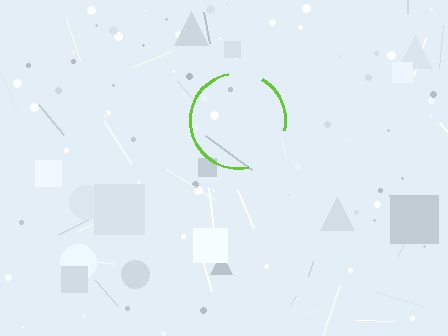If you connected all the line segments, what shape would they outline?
They would outline a circle.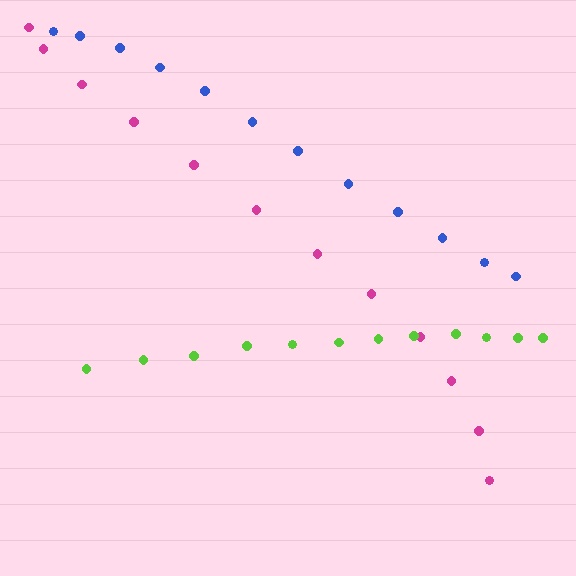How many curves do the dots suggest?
There are 3 distinct paths.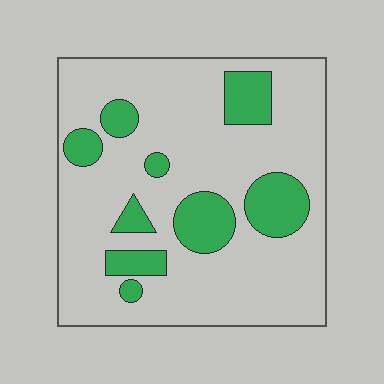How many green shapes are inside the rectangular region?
9.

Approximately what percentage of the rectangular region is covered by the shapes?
Approximately 20%.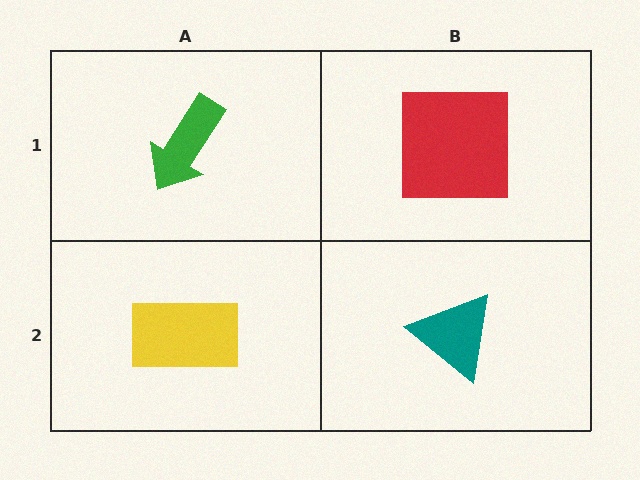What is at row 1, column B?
A red square.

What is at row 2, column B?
A teal triangle.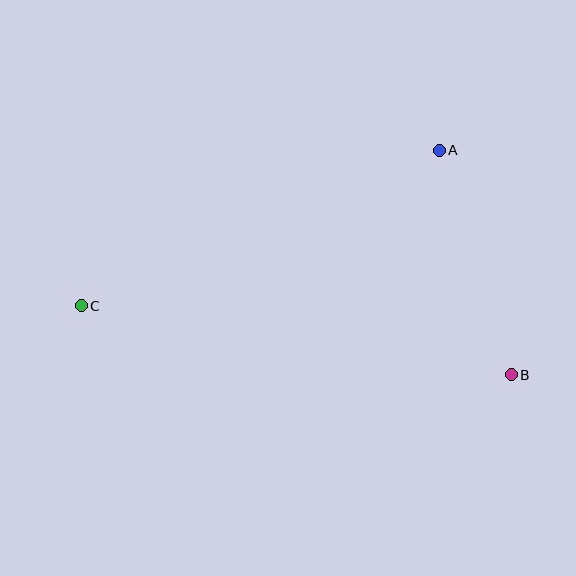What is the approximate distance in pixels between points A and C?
The distance between A and C is approximately 390 pixels.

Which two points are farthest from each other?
Points B and C are farthest from each other.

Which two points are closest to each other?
Points A and B are closest to each other.